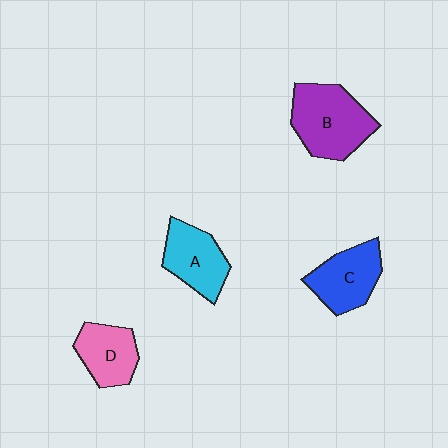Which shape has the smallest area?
Shape D (pink).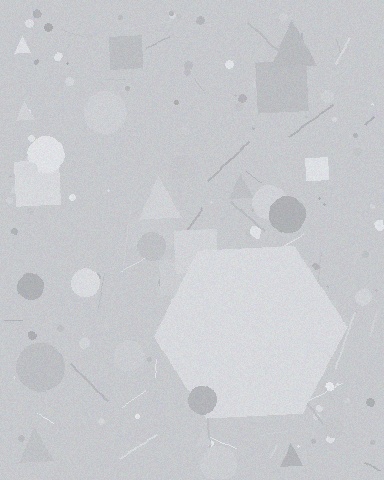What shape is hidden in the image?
A hexagon is hidden in the image.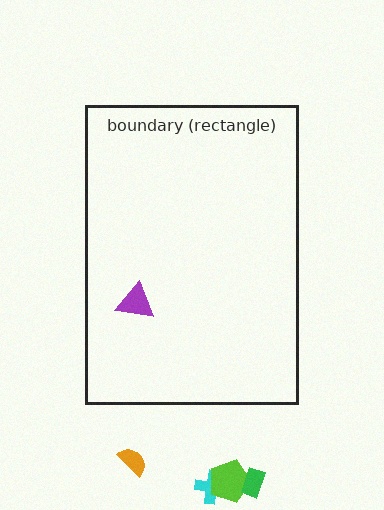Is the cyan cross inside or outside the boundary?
Outside.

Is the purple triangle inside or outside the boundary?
Inside.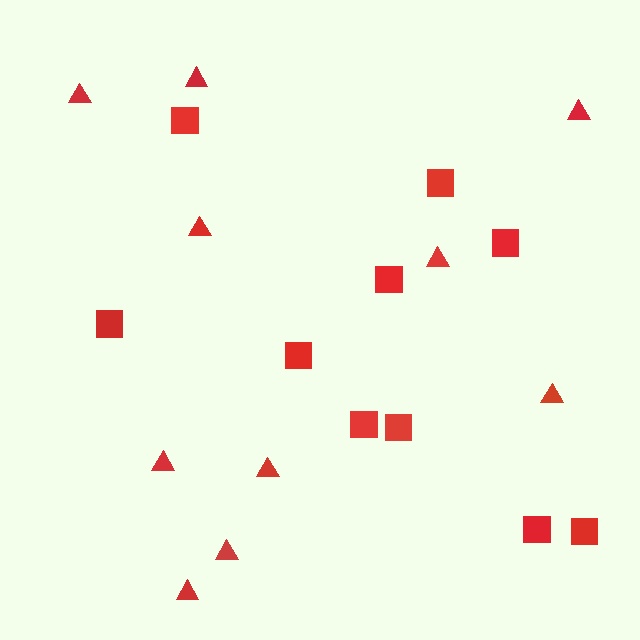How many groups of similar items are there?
There are 2 groups: one group of triangles (10) and one group of squares (10).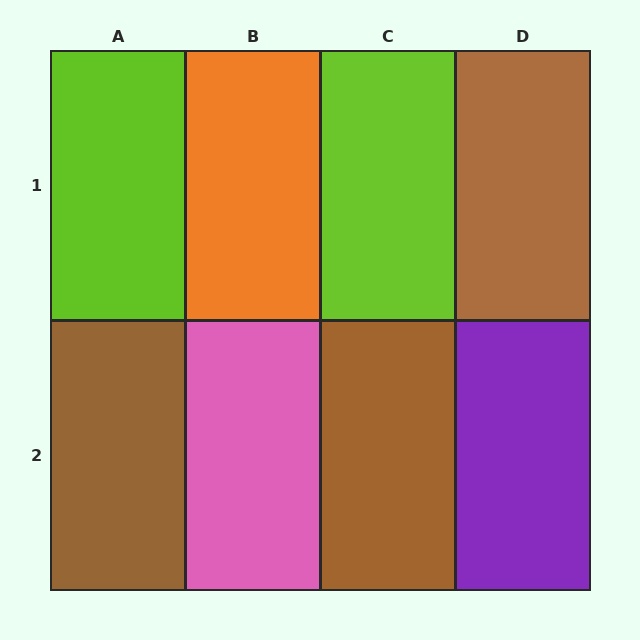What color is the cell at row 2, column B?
Pink.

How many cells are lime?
2 cells are lime.